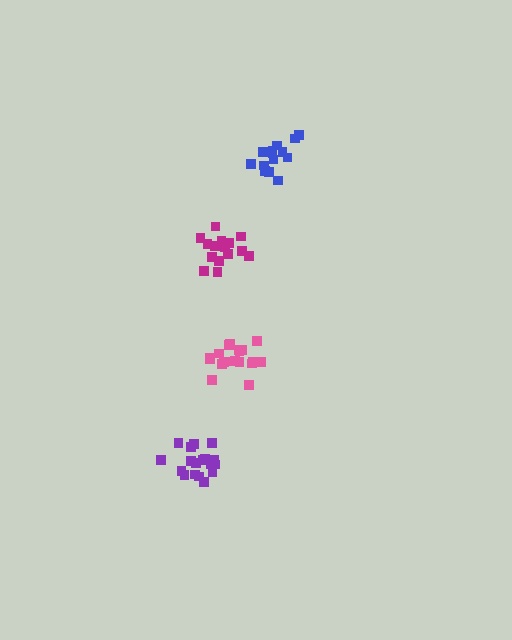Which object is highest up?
The blue cluster is topmost.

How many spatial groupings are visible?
There are 4 spatial groupings.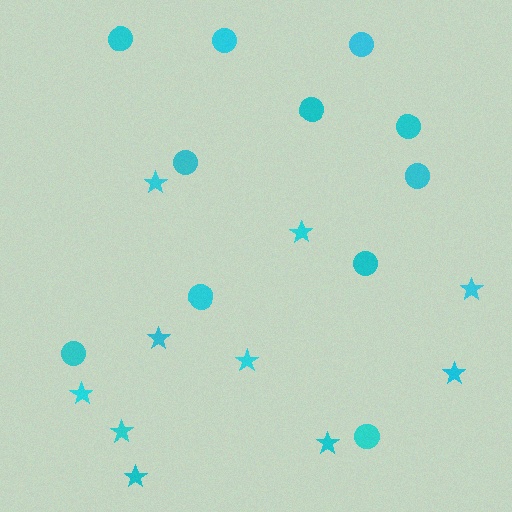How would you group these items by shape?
There are 2 groups: one group of stars (10) and one group of circles (11).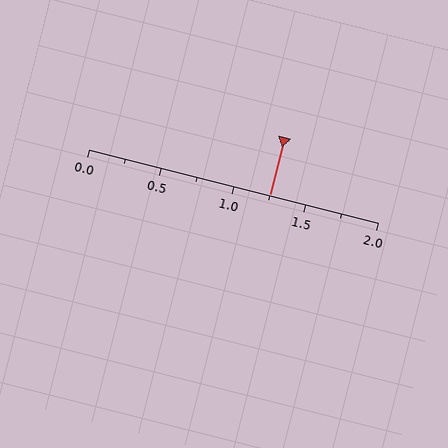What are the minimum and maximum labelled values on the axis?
The axis runs from 0.0 to 2.0.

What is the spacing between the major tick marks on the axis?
The major ticks are spaced 0.5 apart.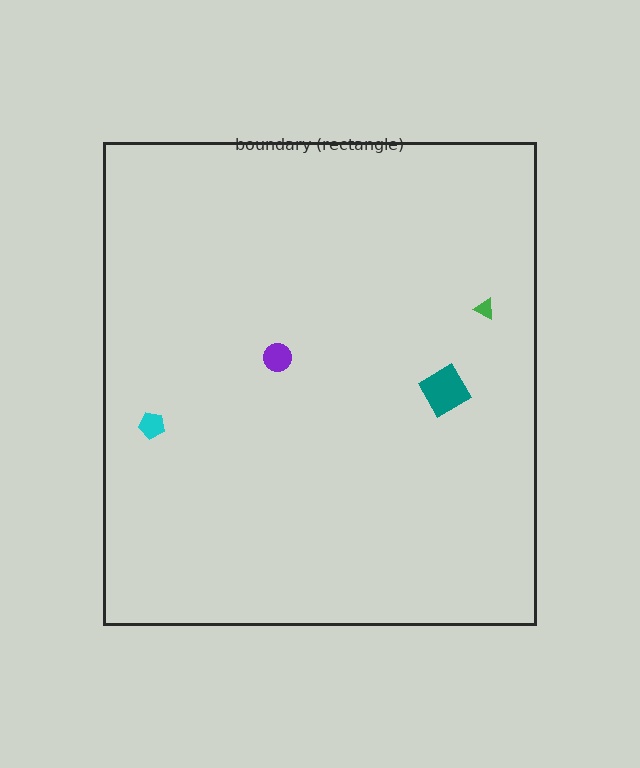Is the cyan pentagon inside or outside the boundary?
Inside.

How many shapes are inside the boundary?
4 inside, 0 outside.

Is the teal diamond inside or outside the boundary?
Inside.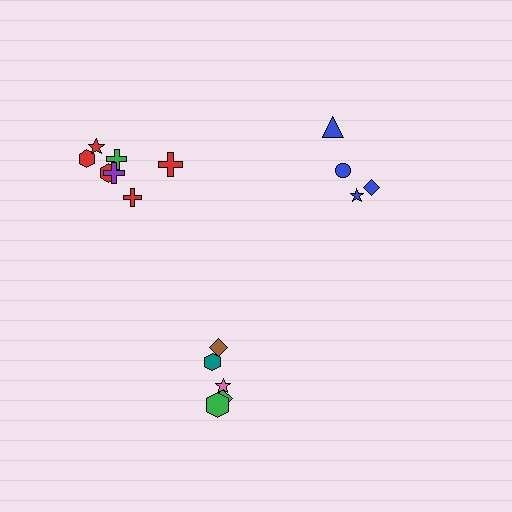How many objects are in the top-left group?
There are 7 objects.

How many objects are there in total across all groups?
There are 16 objects.